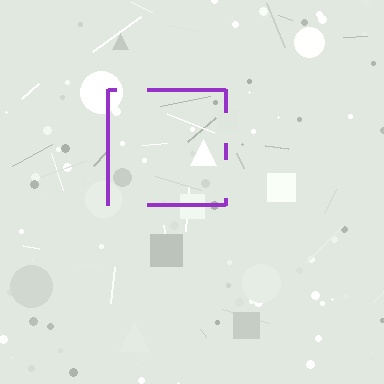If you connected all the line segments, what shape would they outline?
They would outline a square.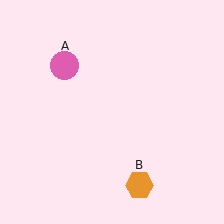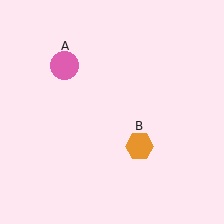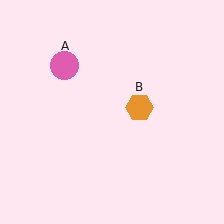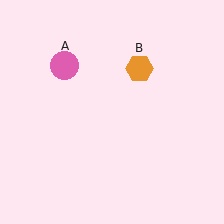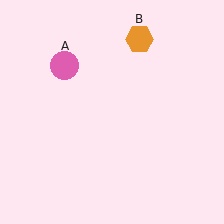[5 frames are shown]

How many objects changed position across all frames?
1 object changed position: orange hexagon (object B).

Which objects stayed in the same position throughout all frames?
Pink circle (object A) remained stationary.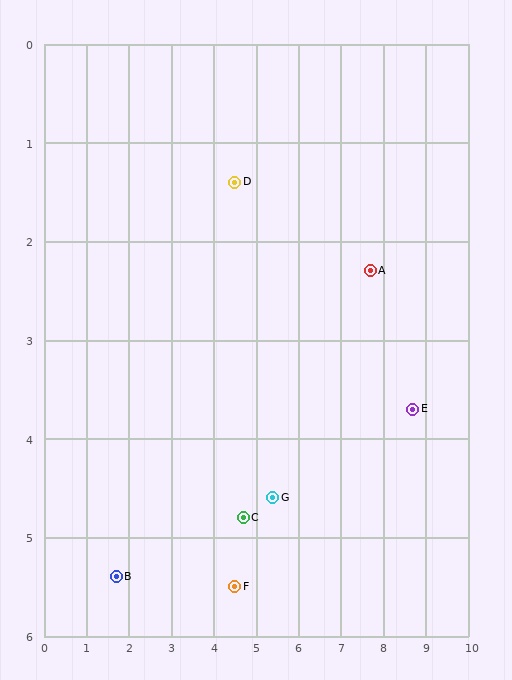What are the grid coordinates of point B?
Point B is at approximately (1.7, 5.4).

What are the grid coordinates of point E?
Point E is at approximately (8.7, 3.7).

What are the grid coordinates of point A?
Point A is at approximately (7.7, 2.3).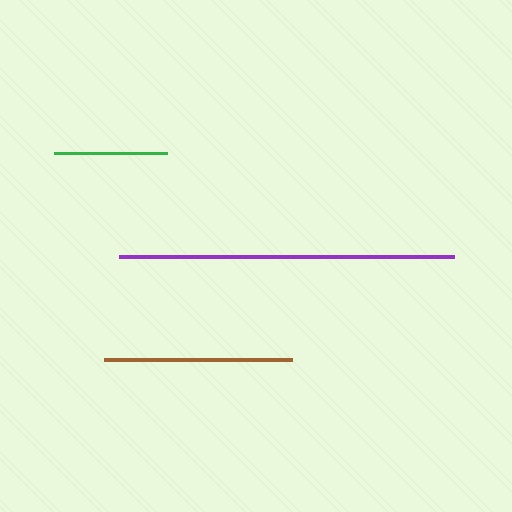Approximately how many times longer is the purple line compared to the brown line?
The purple line is approximately 1.8 times the length of the brown line.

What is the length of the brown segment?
The brown segment is approximately 187 pixels long.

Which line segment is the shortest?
The green line is the shortest at approximately 113 pixels.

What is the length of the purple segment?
The purple segment is approximately 336 pixels long.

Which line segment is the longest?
The purple line is the longest at approximately 336 pixels.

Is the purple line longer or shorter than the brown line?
The purple line is longer than the brown line.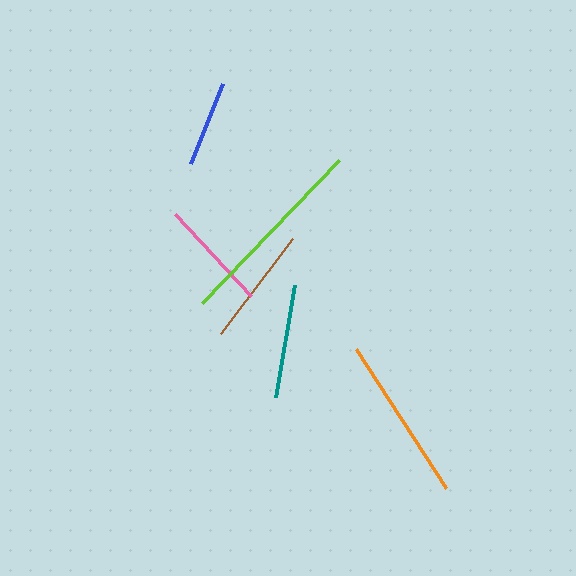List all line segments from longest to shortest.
From longest to shortest: lime, orange, brown, teal, pink, blue.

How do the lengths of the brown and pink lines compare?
The brown and pink lines are approximately the same length.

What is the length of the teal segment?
The teal segment is approximately 114 pixels long.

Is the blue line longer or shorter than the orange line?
The orange line is longer than the blue line.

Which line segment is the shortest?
The blue line is the shortest at approximately 86 pixels.